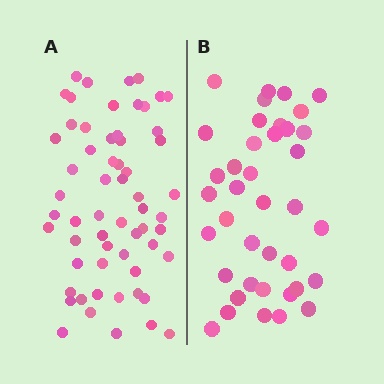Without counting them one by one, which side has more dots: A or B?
Region A (the left region) has more dots.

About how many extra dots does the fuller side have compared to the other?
Region A has approximately 20 more dots than region B.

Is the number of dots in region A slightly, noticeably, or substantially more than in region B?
Region A has substantially more. The ratio is roughly 1.5 to 1.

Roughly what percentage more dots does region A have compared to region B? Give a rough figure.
About 55% more.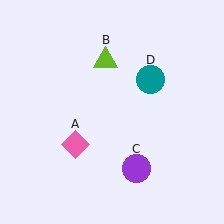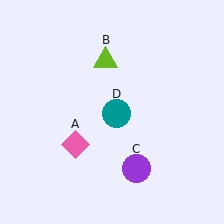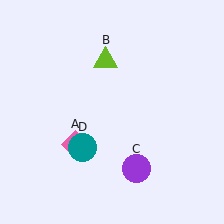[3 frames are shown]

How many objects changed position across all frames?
1 object changed position: teal circle (object D).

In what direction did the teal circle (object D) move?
The teal circle (object D) moved down and to the left.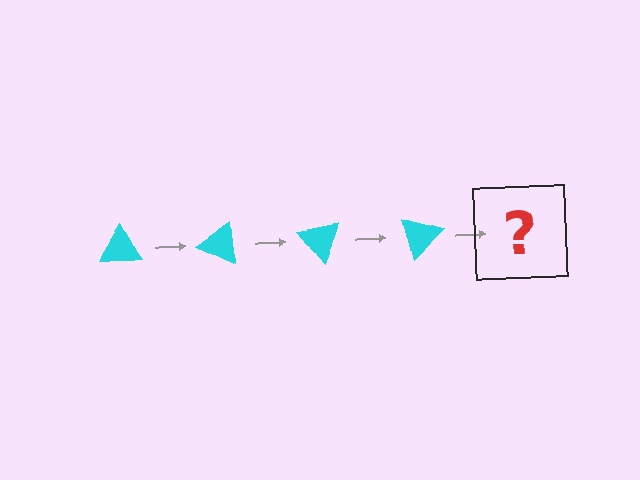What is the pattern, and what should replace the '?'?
The pattern is that the triangle rotates 25 degrees each step. The '?' should be a cyan triangle rotated 100 degrees.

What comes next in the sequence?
The next element should be a cyan triangle rotated 100 degrees.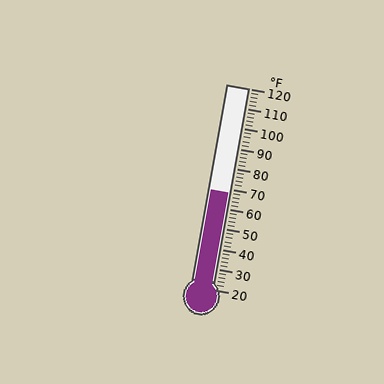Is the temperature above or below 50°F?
The temperature is above 50°F.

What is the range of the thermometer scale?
The thermometer scale ranges from 20°F to 120°F.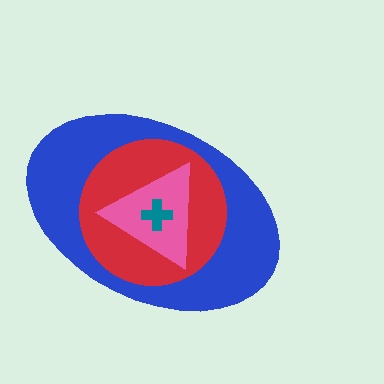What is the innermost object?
The teal cross.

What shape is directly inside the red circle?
The pink triangle.